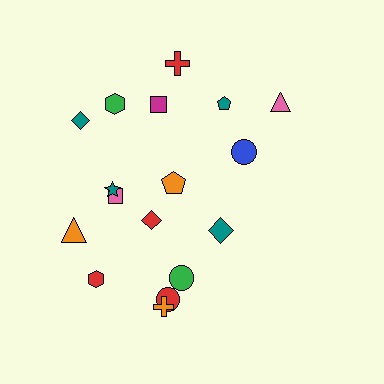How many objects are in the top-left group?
There are 8 objects.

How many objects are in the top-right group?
There are 3 objects.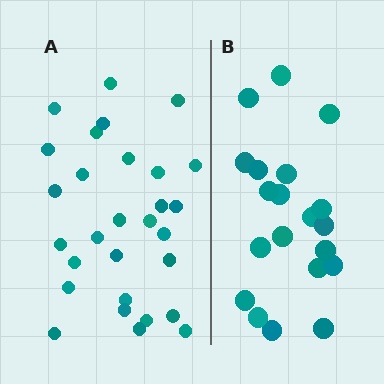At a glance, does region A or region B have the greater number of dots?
Region A (the left region) has more dots.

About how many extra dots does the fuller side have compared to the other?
Region A has roughly 8 or so more dots than region B.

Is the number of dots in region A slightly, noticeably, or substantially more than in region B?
Region A has substantially more. The ratio is roughly 1.4 to 1.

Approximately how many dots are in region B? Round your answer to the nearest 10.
About 20 dots.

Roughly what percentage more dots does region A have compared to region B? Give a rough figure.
About 45% more.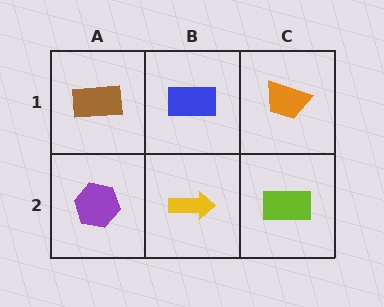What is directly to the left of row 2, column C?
A yellow arrow.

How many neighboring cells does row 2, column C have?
2.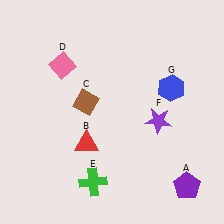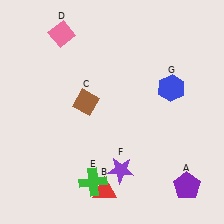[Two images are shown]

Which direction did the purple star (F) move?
The purple star (F) moved down.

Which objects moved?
The objects that moved are: the red triangle (B), the pink diamond (D), the purple star (F).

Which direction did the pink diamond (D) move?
The pink diamond (D) moved up.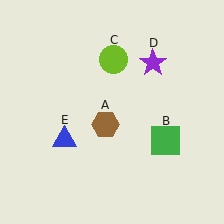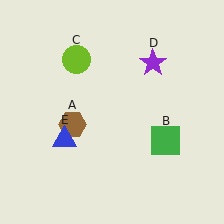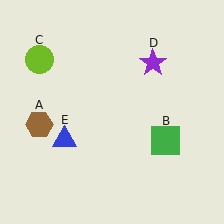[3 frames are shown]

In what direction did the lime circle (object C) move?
The lime circle (object C) moved left.